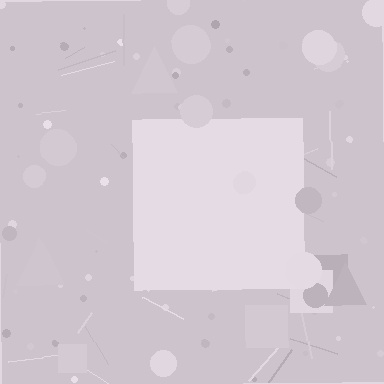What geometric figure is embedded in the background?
A square is embedded in the background.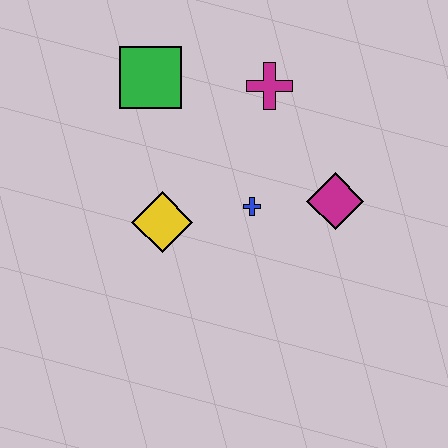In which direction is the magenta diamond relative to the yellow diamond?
The magenta diamond is to the right of the yellow diamond.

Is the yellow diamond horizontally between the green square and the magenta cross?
Yes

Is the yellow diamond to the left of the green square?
No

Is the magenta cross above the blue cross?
Yes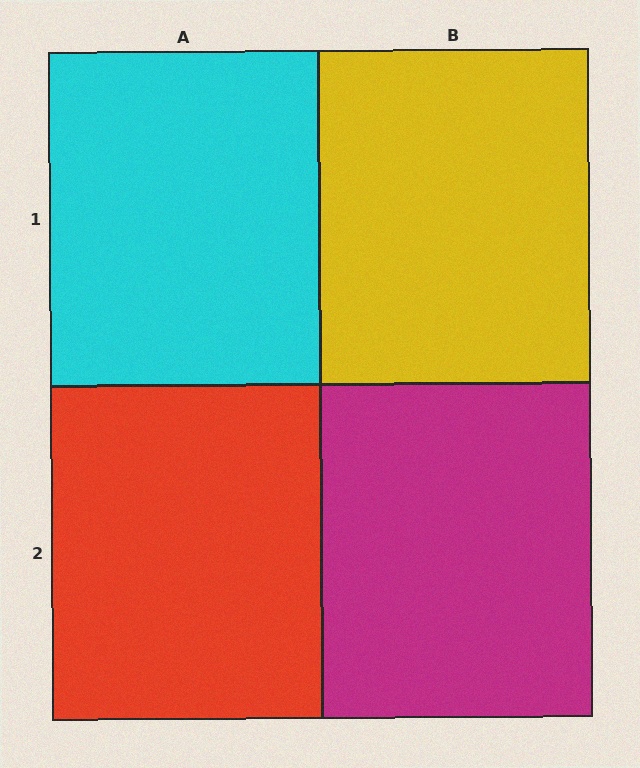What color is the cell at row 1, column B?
Yellow.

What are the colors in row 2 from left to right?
Red, magenta.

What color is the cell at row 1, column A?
Cyan.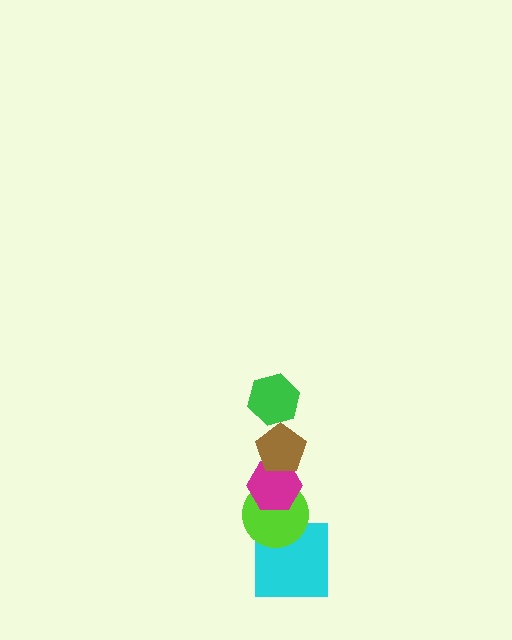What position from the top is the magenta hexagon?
The magenta hexagon is 3rd from the top.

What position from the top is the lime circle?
The lime circle is 4th from the top.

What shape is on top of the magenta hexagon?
The brown pentagon is on top of the magenta hexagon.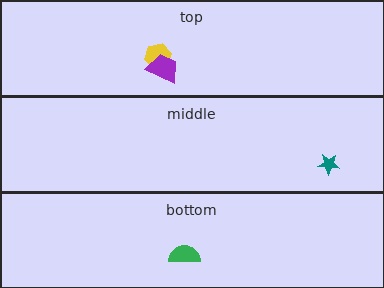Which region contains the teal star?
The middle region.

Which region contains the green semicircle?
The bottom region.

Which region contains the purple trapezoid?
The top region.